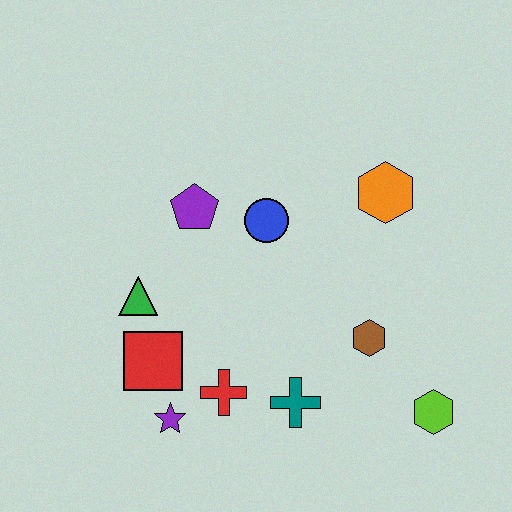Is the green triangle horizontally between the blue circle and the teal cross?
No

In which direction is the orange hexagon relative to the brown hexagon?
The orange hexagon is above the brown hexagon.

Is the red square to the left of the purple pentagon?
Yes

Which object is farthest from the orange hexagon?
The purple star is farthest from the orange hexagon.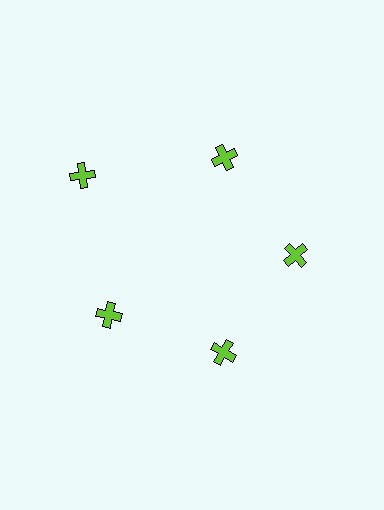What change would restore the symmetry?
The symmetry would be restored by moving it inward, back onto the ring so that all 5 crosses sit at equal angles and equal distance from the center.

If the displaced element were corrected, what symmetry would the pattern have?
It would have 5-fold rotational symmetry — the pattern would map onto itself every 72 degrees.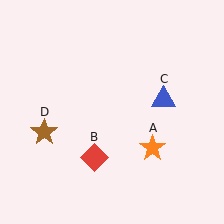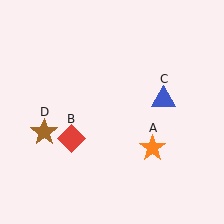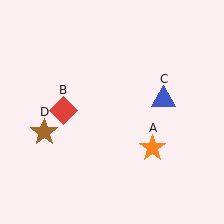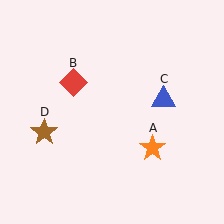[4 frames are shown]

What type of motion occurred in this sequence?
The red diamond (object B) rotated clockwise around the center of the scene.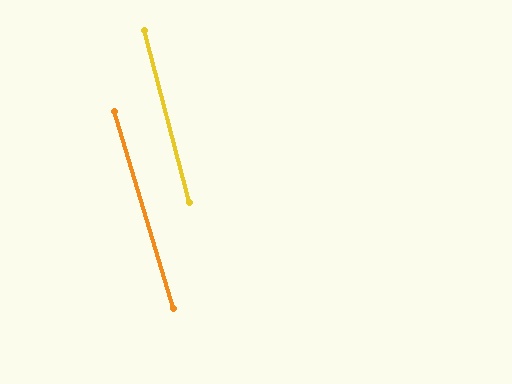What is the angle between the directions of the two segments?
Approximately 2 degrees.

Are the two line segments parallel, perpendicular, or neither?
Parallel — their directions differ by only 2.0°.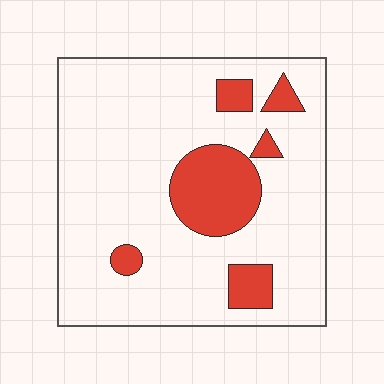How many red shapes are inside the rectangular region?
6.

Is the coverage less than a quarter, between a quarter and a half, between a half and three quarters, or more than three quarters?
Less than a quarter.